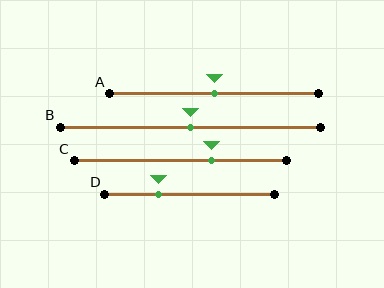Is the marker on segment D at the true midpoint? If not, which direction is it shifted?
No, the marker on segment D is shifted to the left by about 18% of the segment length.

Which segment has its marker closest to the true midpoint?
Segment A has its marker closest to the true midpoint.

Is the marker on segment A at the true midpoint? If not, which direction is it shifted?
Yes, the marker on segment A is at the true midpoint.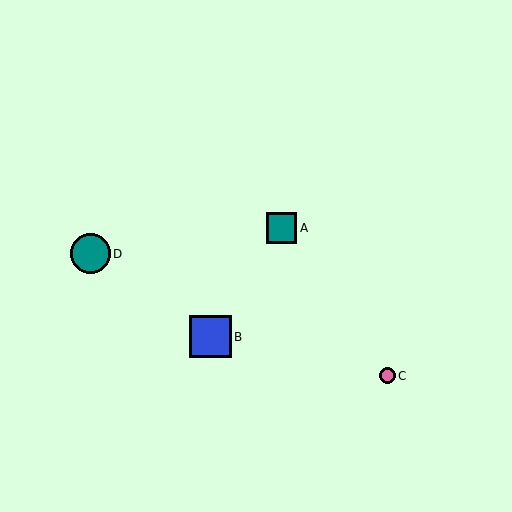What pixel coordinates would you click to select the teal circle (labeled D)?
Click at (90, 254) to select the teal circle D.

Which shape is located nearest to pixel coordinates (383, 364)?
The pink circle (labeled C) at (387, 376) is nearest to that location.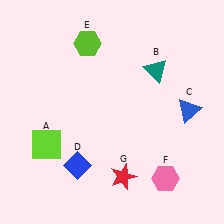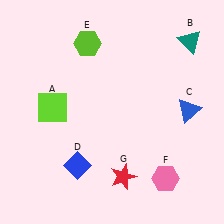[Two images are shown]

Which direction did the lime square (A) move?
The lime square (A) moved up.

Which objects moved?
The objects that moved are: the lime square (A), the teal triangle (B).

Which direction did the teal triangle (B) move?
The teal triangle (B) moved right.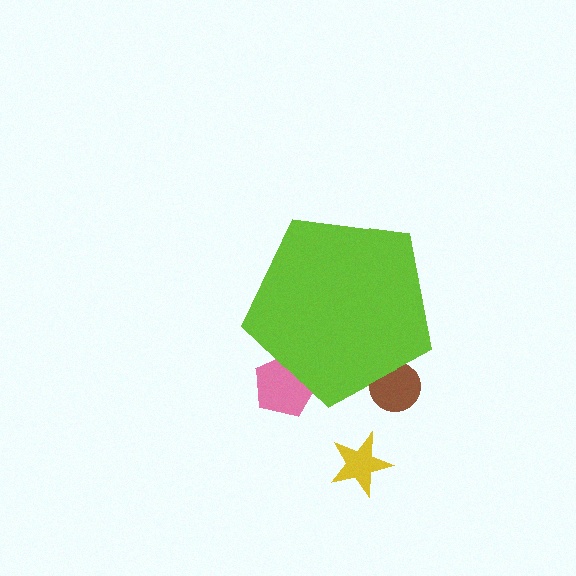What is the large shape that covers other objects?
A lime pentagon.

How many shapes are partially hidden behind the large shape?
2 shapes are partially hidden.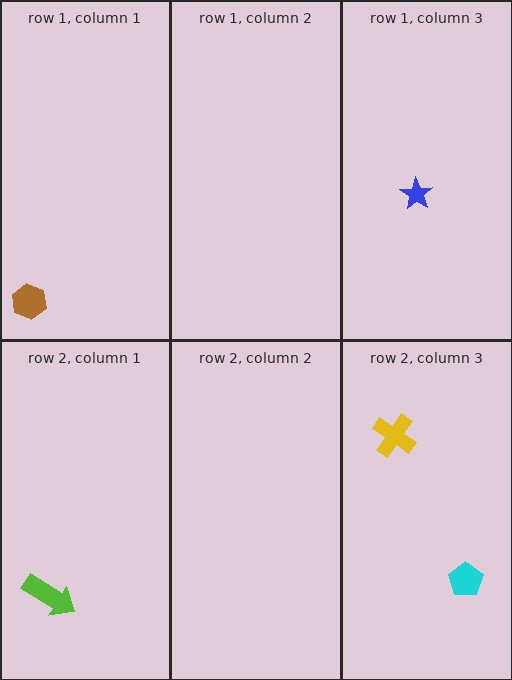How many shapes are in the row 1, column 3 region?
1.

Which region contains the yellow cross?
The row 2, column 3 region.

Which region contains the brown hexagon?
The row 1, column 1 region.